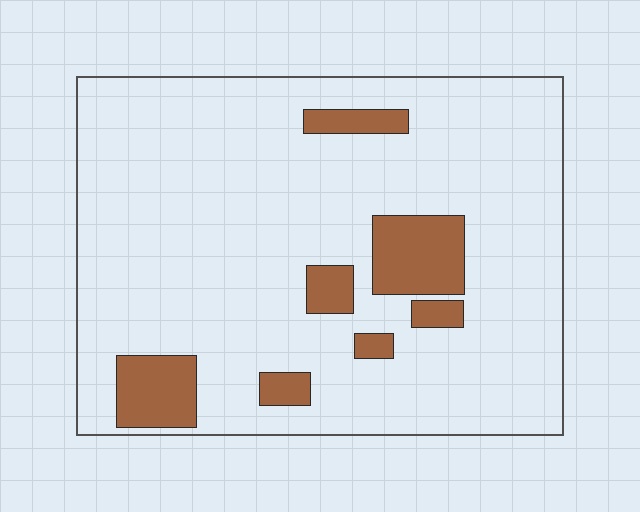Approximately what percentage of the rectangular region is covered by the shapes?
Approximately 15%.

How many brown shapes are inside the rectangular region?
7.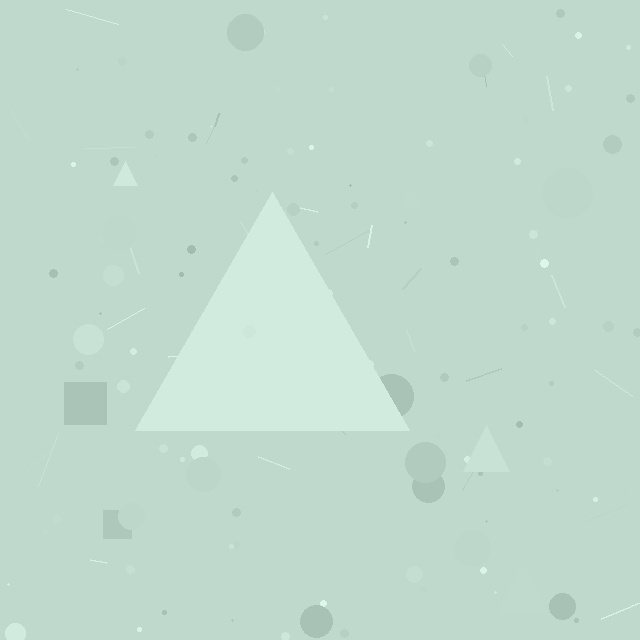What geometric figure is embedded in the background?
A triangle is embedded in the background.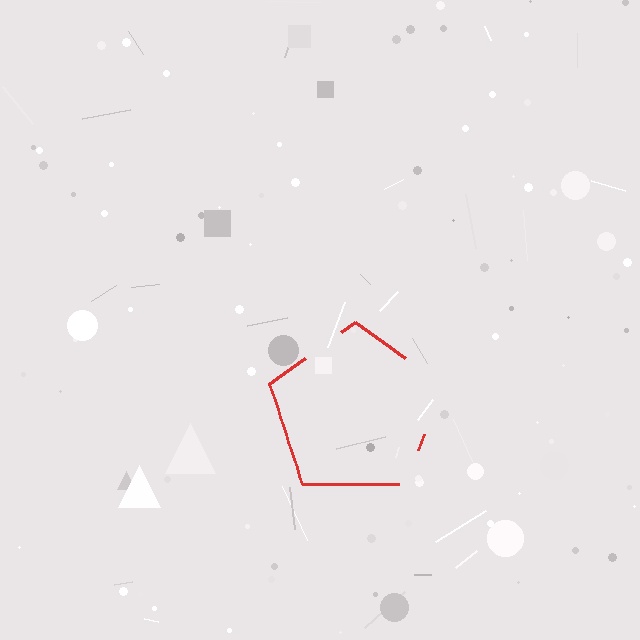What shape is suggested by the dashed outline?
The dashed outline suggests a pentagon.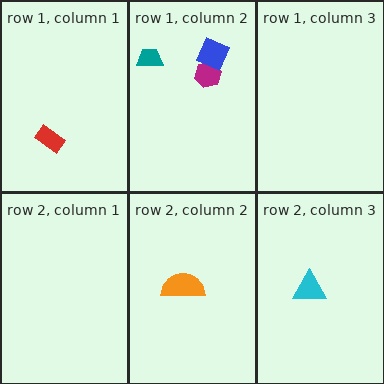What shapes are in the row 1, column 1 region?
The red rectangle.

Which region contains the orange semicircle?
The row 2, column 2 region.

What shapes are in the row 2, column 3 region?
The cyan triangle.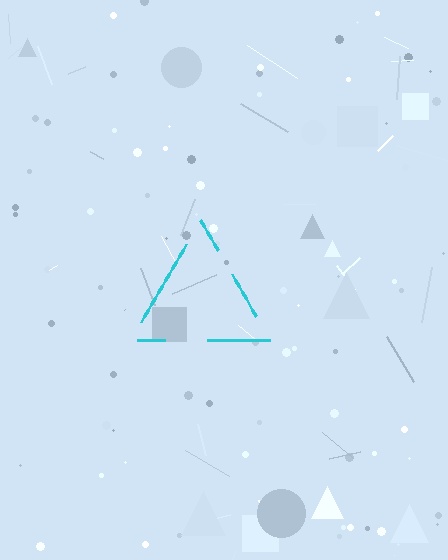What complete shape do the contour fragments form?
The contour fragments form a triangle.